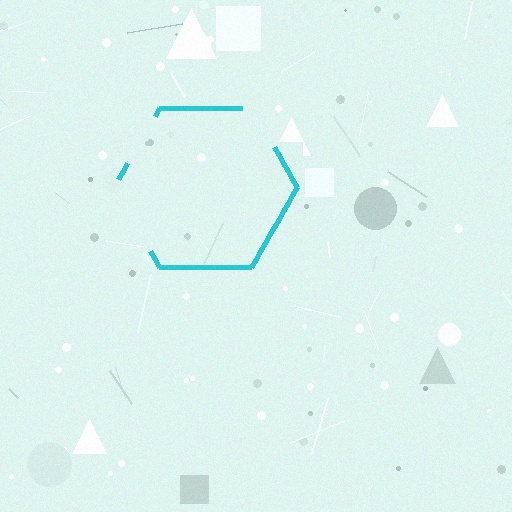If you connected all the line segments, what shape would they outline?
They would outline a hexagon.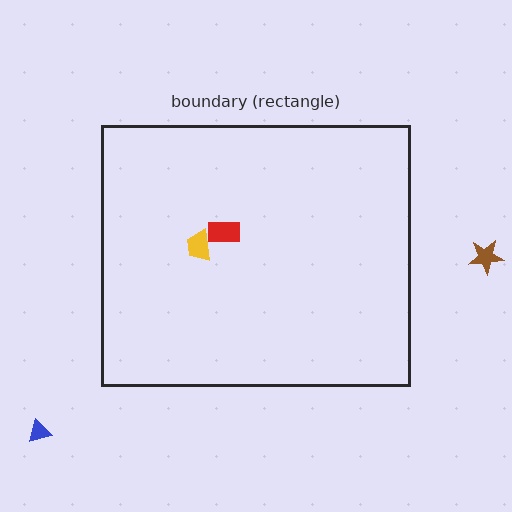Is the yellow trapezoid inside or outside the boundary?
Inside.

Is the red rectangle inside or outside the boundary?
Inside.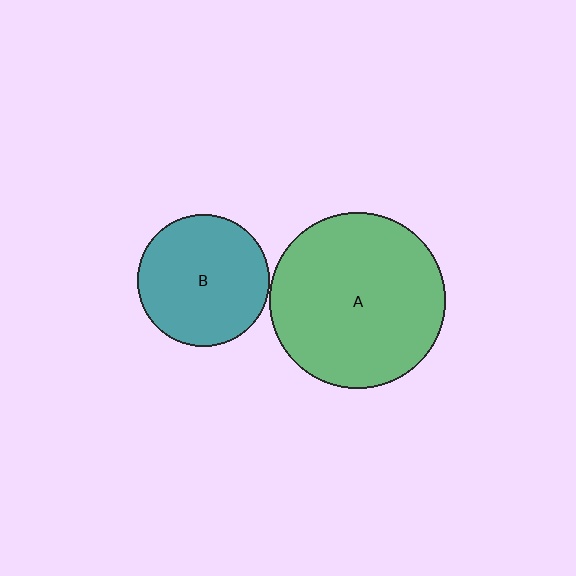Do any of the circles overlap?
No, none of the circles overlap.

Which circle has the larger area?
Circle A (green).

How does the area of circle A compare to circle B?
Approximately 1.8 times.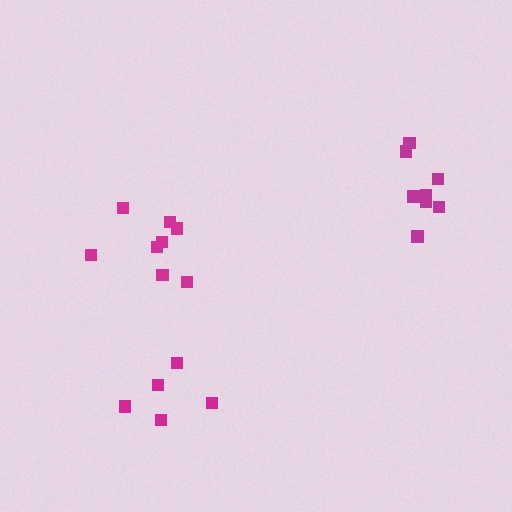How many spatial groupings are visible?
There are 3 spatial groupings.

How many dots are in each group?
Group 1: 8 dots, Group 2: 5 dots, Group 3: 8 dots (21 total).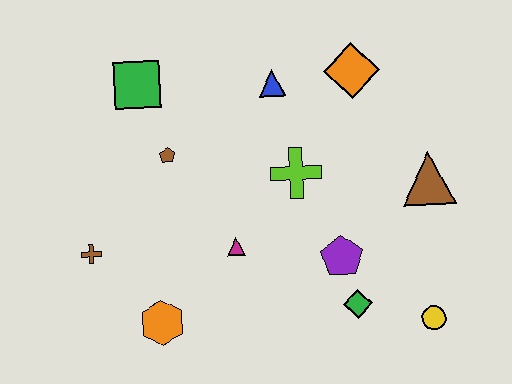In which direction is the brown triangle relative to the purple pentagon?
The brown triangle is to the right of the purple pentagon.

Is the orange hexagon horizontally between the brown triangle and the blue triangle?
No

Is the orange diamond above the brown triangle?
Yes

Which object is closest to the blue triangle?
The orange diamond is closest to the blue triangle.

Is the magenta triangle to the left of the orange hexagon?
No